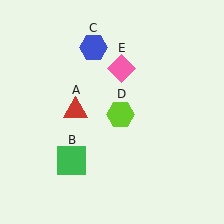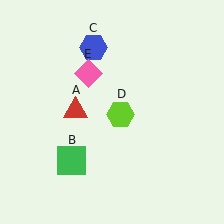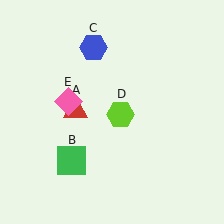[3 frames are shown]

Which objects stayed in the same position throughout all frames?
Red triangle (object A) and green square (object B) and blue hexagon (object C) and lime hexagon (object D) remained stationary.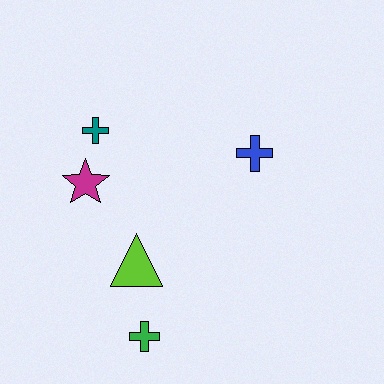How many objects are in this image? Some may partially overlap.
There are 5 objects.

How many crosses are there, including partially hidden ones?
There are 3 crosses.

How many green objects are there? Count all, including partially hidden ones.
There is 1 green object.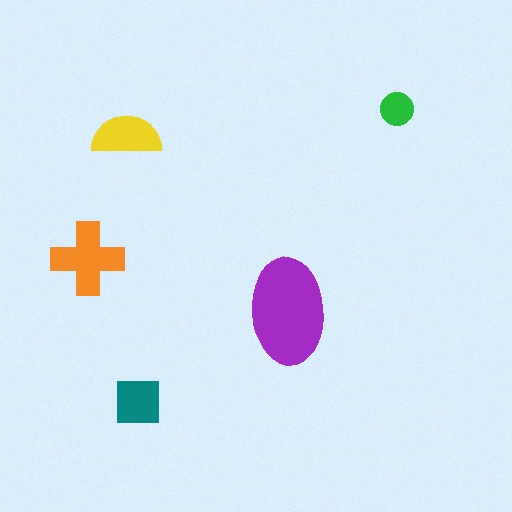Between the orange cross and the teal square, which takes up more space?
The orange cross.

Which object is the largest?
The purple ellipse.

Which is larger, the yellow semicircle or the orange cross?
The orange cross.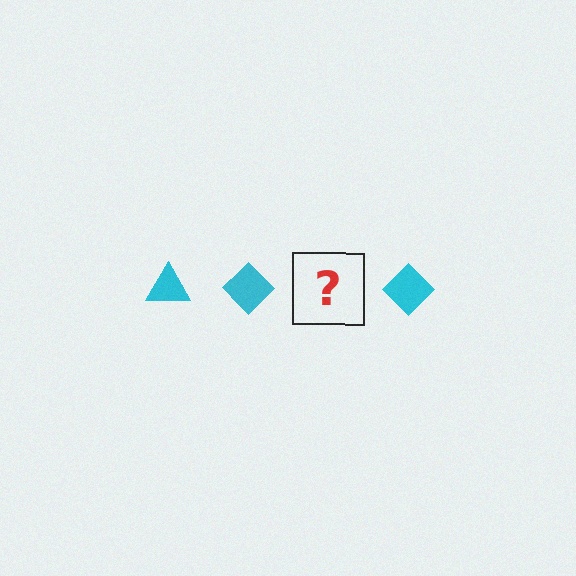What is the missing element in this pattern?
The missing element is a cyan triangle.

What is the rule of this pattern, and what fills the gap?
The rule is that the pattern cycles through triangle, diamond shapes in cyan. The gap should be filled with a cyan triangle.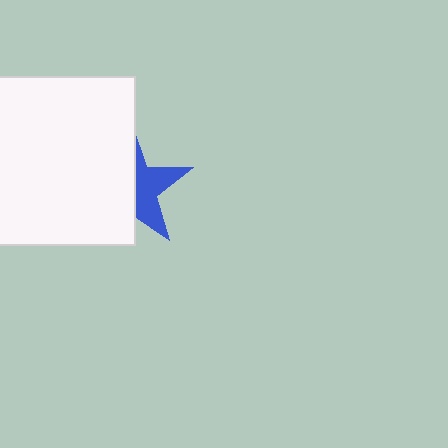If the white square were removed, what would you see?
You would see the complete blue star.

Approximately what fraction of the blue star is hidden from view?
Roughly 57% of the blue star is hidden behind the white square.